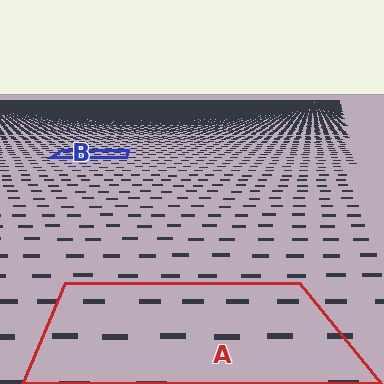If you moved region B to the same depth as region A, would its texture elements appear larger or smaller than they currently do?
They would appear larger. At a closer depth, the same texture elements are projected at a bigger on-screen size.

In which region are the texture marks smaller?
The texture marks are smaller in region B, because it is farther away.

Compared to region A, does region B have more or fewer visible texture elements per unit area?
Region B has more texture elements per unit area — they are packed more densely because it is farther away.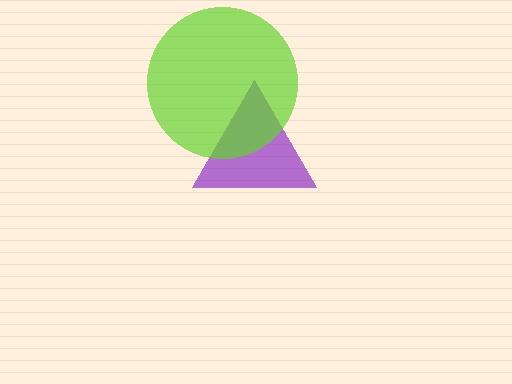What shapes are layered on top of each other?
The layered shapes are: a purple triangle, a lime circle.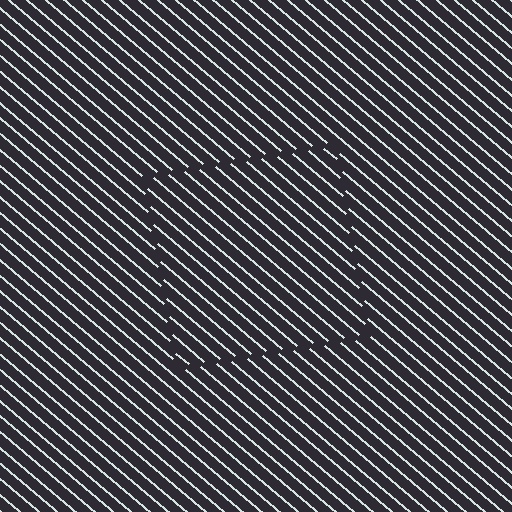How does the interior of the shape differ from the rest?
The interior of the shape contains the same grating, shifted by half a period — the contour is defined by the phase discontinuity where line-ends from the inner and outer gratings abut.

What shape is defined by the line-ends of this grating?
An illusory square. The interior of the shape contains the same grating, shifted by half a period — the contour is defined by the phase discontinuity where line-ends from the inner and outer gratings abut.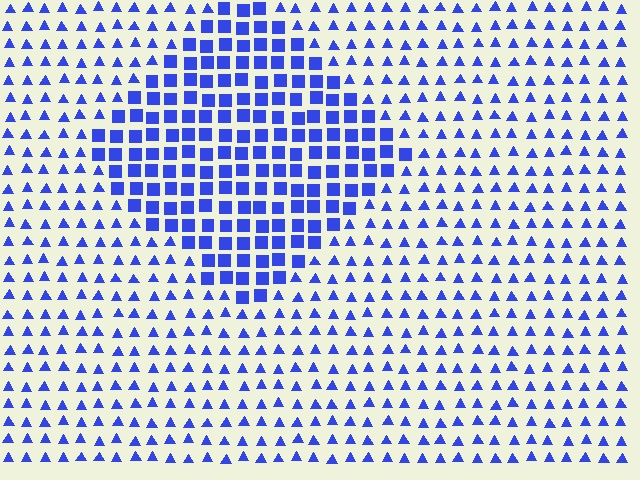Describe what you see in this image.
The image is filled with small blue elements arranged in a uniform grid. A diamond-shaped region contains squares, while the surrounding area contains triangles. The boundary is defined purely by the change in element shape.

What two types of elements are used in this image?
The image uses squares inside the diamond region and triangles outside it.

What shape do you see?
I see a diamond.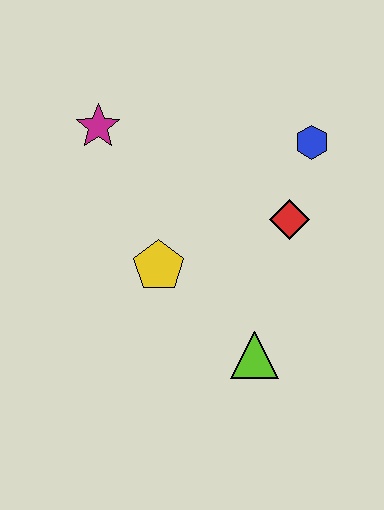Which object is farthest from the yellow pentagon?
The blue hexagon is farthest from the yellow pentagon.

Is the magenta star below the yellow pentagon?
No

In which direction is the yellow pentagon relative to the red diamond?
The yellow pentagon is to the left of the red diamond.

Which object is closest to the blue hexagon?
The red diamond is closest to the blue hexagon.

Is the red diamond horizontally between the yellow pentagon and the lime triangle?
No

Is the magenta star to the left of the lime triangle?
Yes